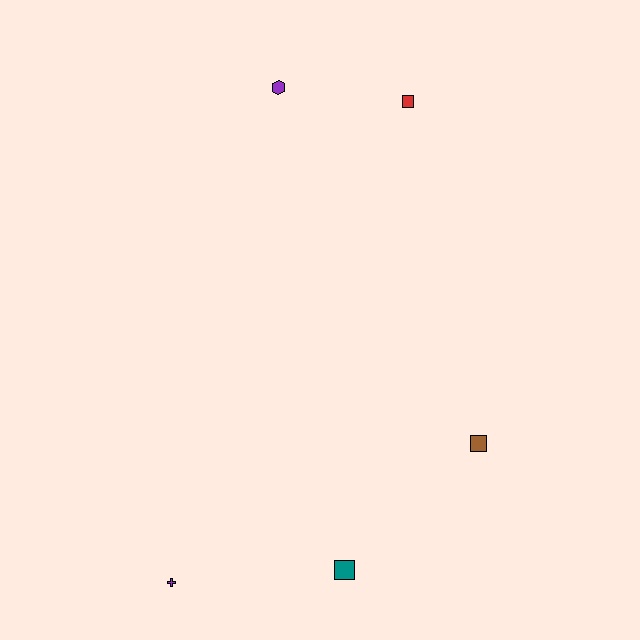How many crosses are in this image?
There is 1 cross.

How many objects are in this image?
There are 5 objects.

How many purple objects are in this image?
There are 2 purple objects.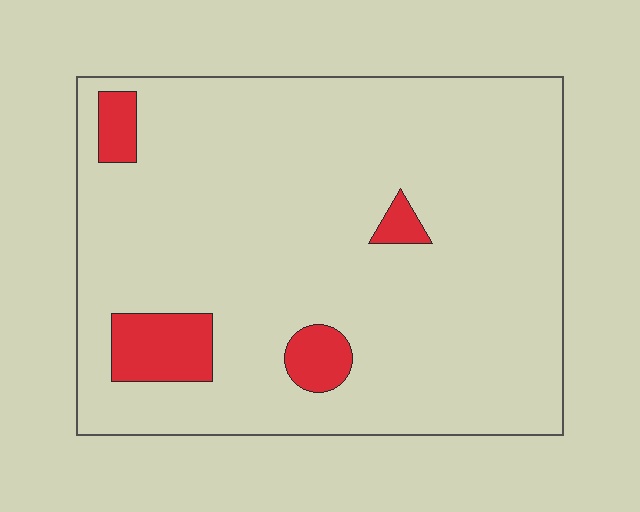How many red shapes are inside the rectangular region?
4.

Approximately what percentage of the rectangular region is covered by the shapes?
Approximately 10%.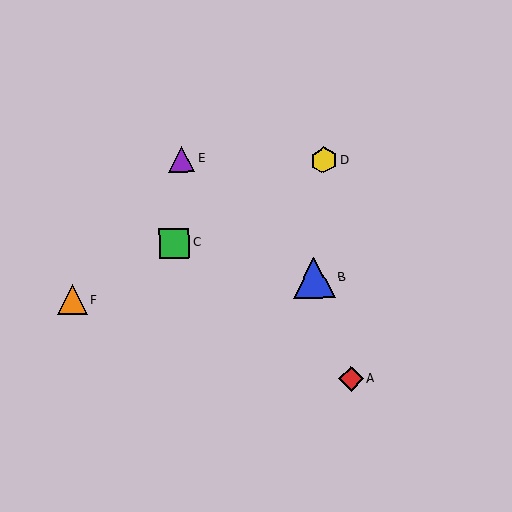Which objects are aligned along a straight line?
Objects C, D, F are aligned along a straight line.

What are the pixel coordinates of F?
Object F is at (72, 300).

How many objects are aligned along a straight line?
3 objects (C, D, F) are aligned along a straight line.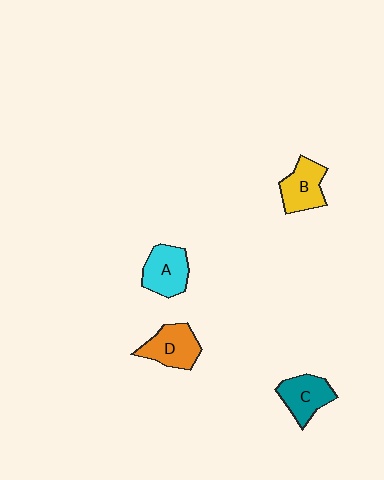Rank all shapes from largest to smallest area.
From largest to smallest: D (orange), A (cyan), C (teal), B (yellow).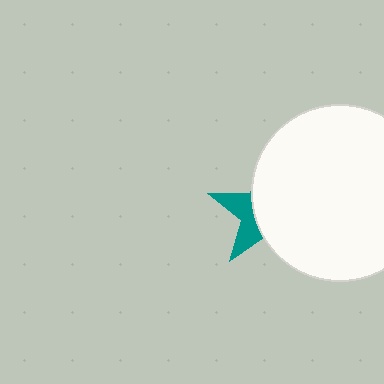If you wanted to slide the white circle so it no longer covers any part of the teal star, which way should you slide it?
Slide it right — that is the most direct way to separate the two shapes.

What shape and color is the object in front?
The object in front is a white circle.